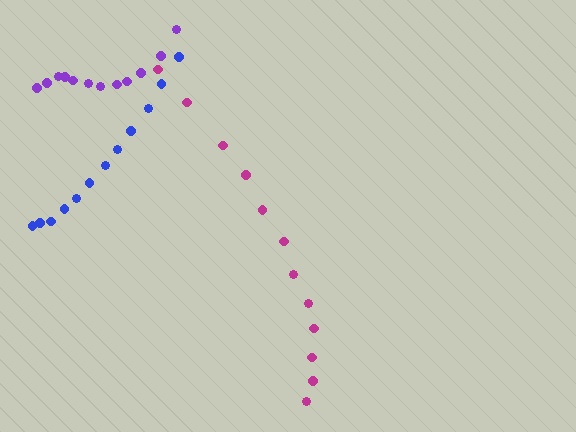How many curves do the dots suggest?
There are 3 distinct paths.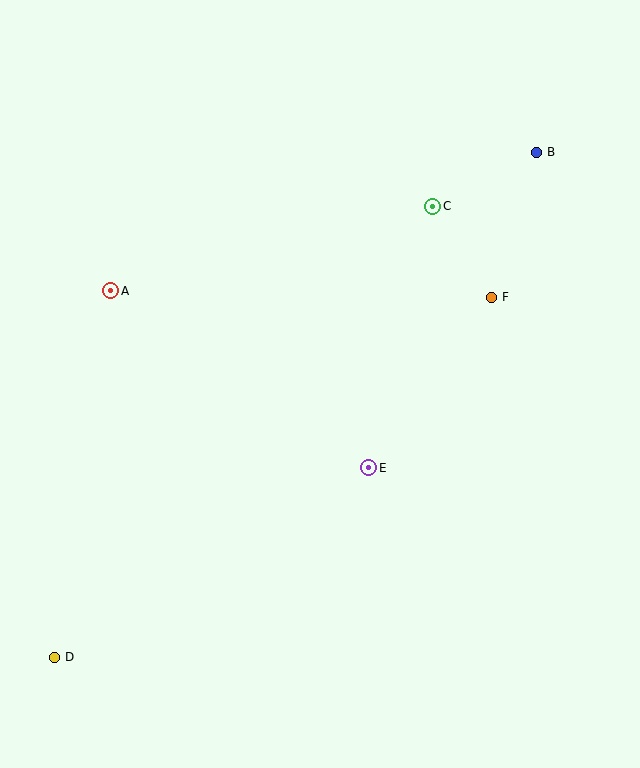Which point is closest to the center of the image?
Point E at (369, 468) is closest to the center.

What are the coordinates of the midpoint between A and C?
The midpoint between A and C is at (272, 249).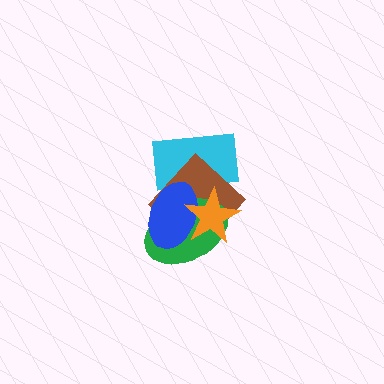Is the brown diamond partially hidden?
Yes, it is partially covered by another shape.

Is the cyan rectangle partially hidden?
Yes, it is partially covered by another shape.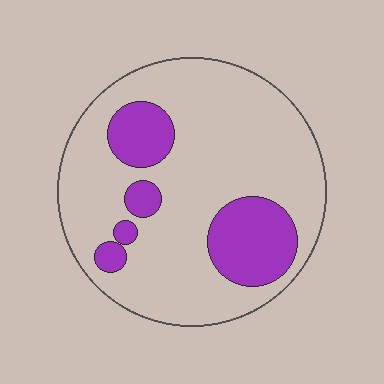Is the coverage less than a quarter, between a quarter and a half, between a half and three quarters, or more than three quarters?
Less than a quarter.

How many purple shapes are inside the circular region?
5.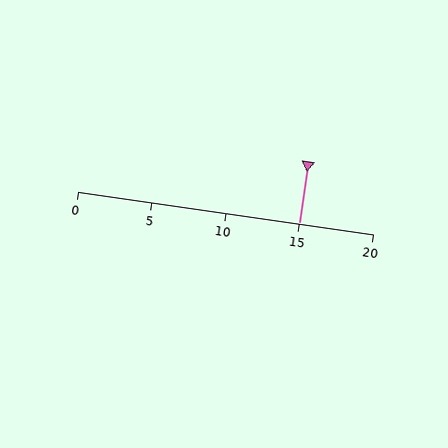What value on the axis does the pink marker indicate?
The marker indicates approximately 15.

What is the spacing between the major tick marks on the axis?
The major ticks are spaced 5 apart.